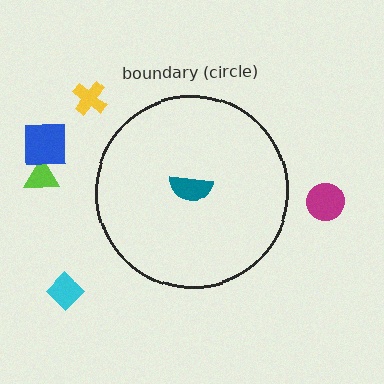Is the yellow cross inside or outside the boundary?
Outside.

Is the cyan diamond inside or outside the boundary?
Outside.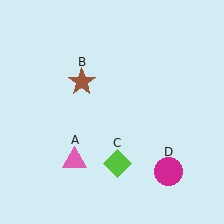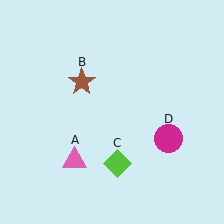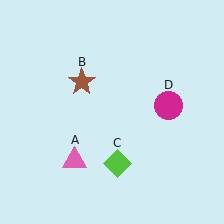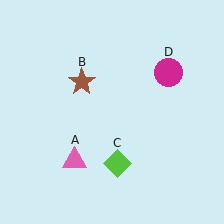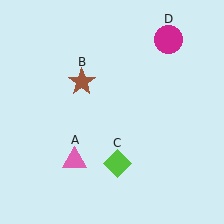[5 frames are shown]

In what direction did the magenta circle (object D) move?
The magenta circle (object D) moved up.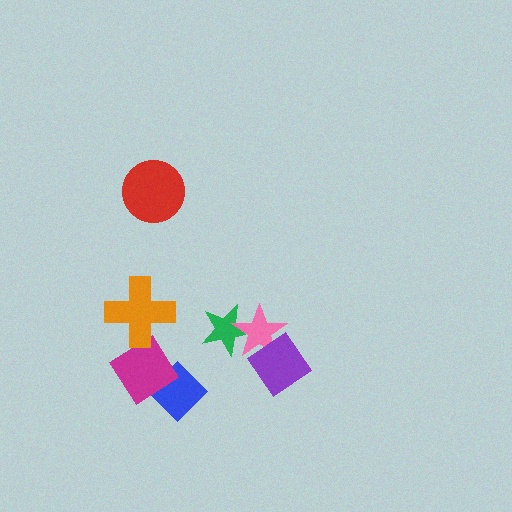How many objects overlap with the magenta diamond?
2 objects overlap with the magenta diamond.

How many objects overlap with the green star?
1 object overlaps with the green star.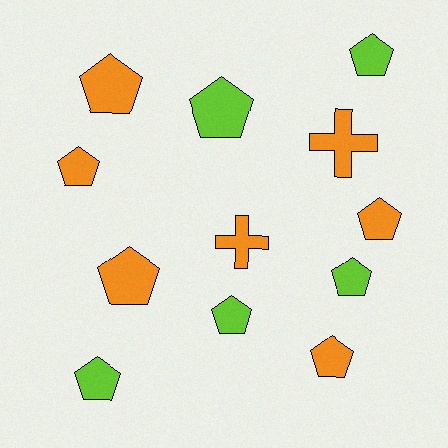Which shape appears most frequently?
Pentagon, with 10 objects.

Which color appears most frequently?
Orange, with 7 objects.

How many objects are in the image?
There are 12 objects.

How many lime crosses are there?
There are no lime crosses.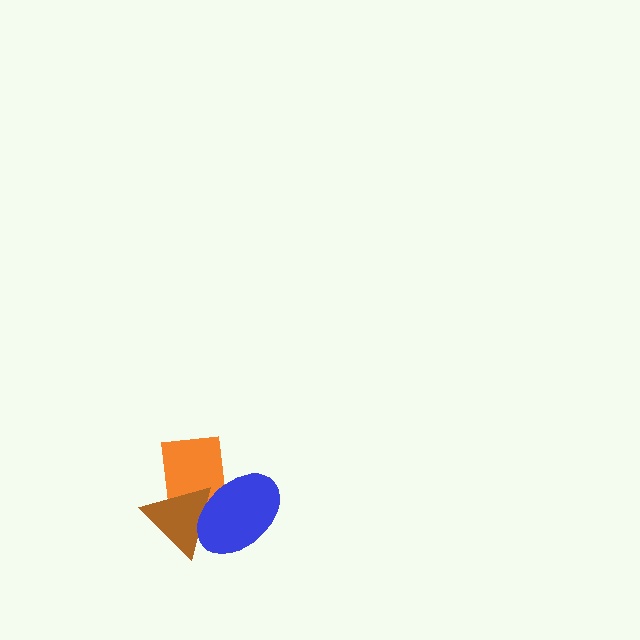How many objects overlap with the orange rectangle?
2 objects overlap with the orange rectangle.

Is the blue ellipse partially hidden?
No, no other shape covers it.